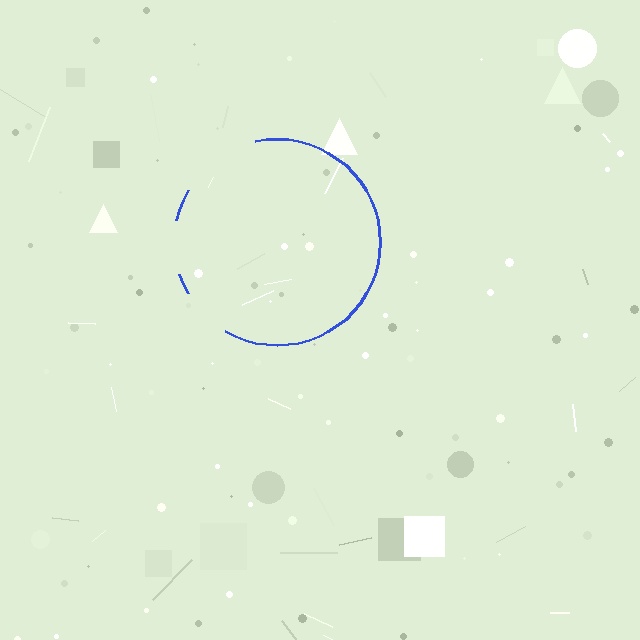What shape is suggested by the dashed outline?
The dashed outline suggests a circle.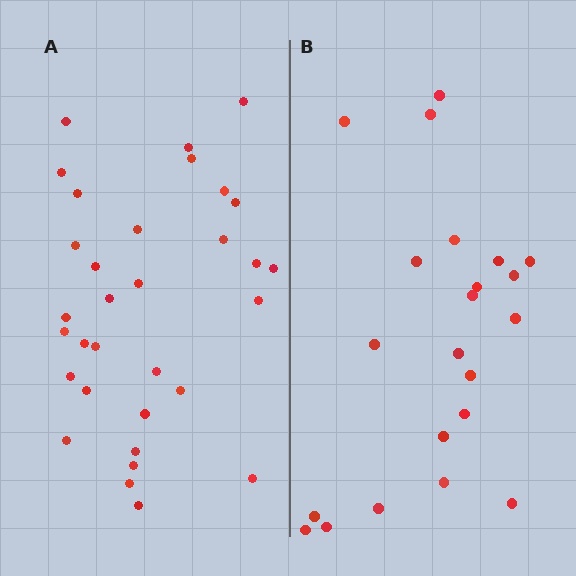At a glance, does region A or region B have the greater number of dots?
Region A (the left region) has more dots.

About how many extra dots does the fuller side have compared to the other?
Region A has roughly 10 or so more dots than region B.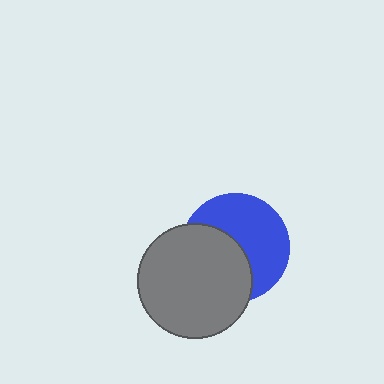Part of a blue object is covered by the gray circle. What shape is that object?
It is a circle.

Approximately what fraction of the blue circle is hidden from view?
Roughly 45% of the blue circle is hidden behind the gray circle.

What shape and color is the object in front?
The object in front is a gray circle.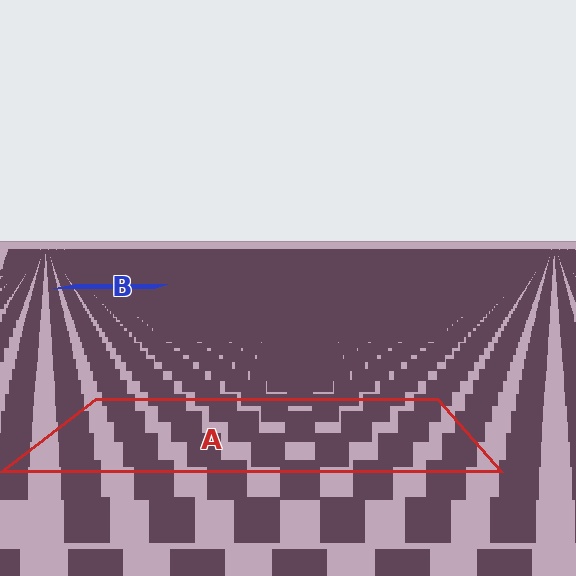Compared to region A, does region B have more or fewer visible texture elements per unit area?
Region B has more texture elements per unit area — they are packed more densely because it is farther away.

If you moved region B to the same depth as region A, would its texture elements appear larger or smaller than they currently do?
They would appear larger. At a closer depth, the same texture elements are projected at a bigger on-screen size.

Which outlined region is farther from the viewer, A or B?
Region B is farther from the viewer — the texture elements inside it appear smaller and more densely packed.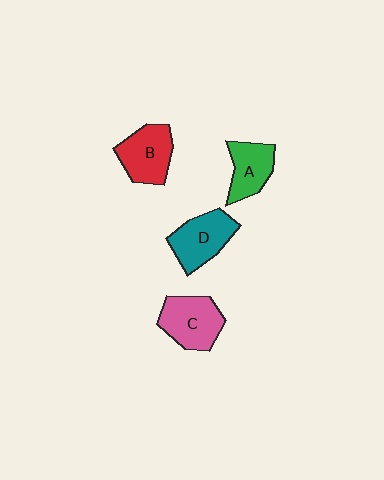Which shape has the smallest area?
Shape A (green).